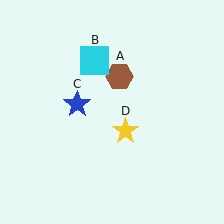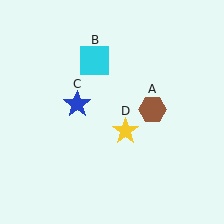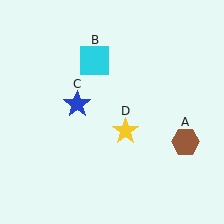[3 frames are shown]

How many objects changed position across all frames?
1 object changed position: brown hexagon (object A).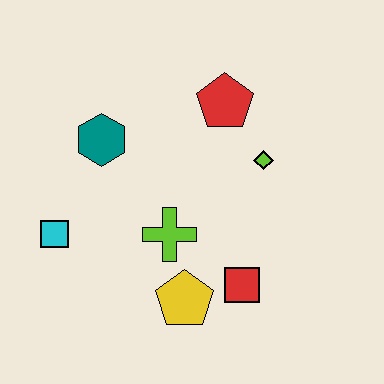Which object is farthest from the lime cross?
The red pentagon is farthest from the lime cross.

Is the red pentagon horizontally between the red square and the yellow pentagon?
Yes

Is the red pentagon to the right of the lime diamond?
No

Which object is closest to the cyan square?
The teal hexagon is closest to the cyan square.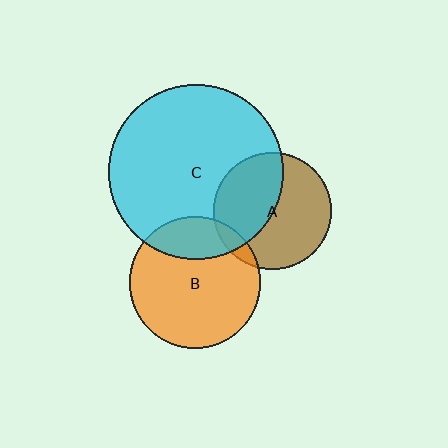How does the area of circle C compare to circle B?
Approximately 1.8 times.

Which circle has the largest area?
Circle C (cyan).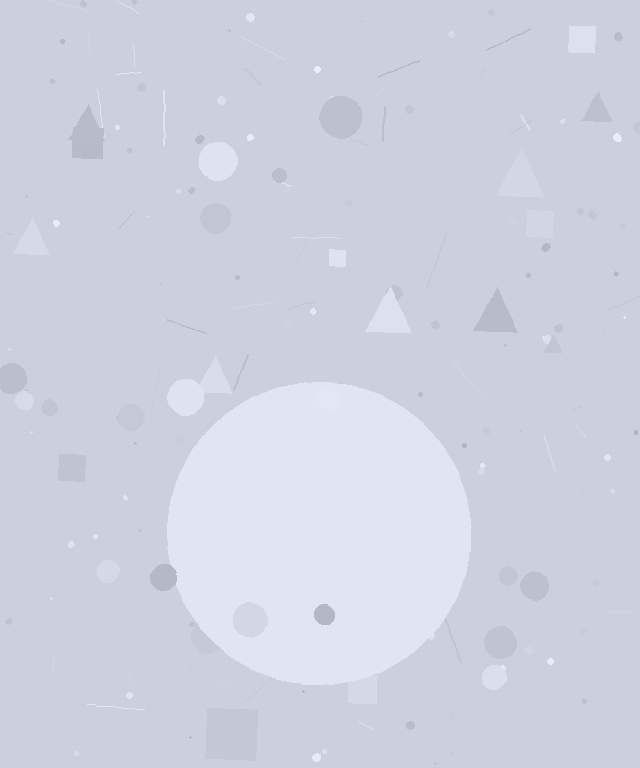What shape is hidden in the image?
A circle is hidden in the image.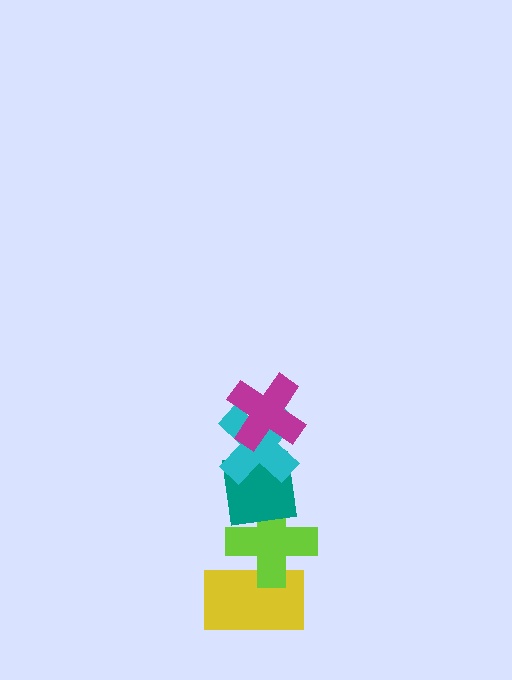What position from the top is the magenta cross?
The magenta cross is 1st from the top.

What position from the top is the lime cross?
The lime cross is 4th from the top.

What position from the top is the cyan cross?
The cyan cross is 2nd from the top.